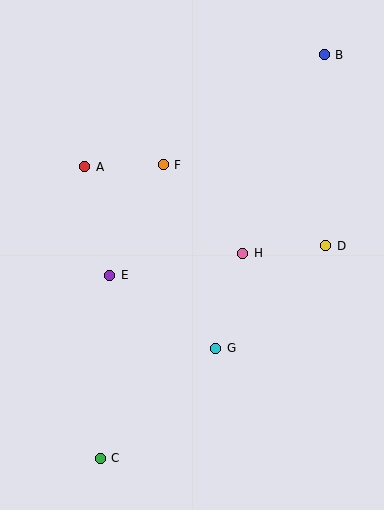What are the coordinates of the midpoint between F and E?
The midpoint between F and E is at (137, 220).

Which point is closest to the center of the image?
Point H at (243, 253) is closest to the center.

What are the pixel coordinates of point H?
Point H is at (243, 253).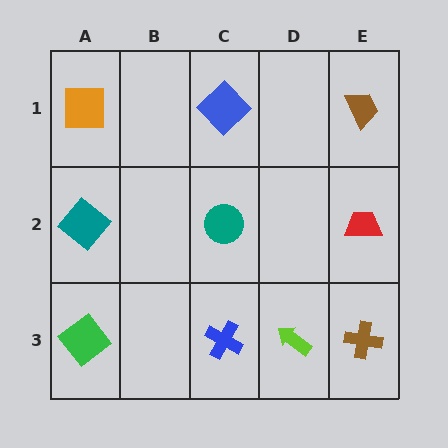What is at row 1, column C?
A blue diamond.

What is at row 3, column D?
A lime arrow.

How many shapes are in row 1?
3 shapes.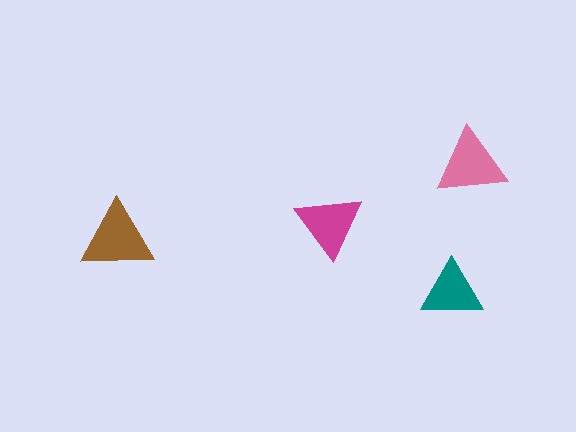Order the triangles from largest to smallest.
the brown one, the pink one, the magenta one, the teal one.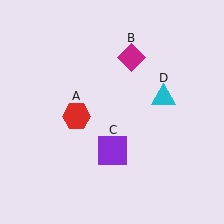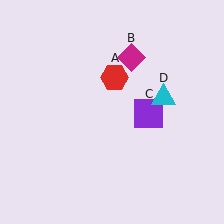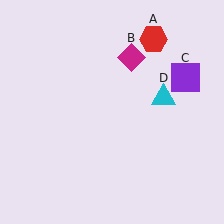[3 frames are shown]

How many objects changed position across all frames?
2 objects changed position: red hexagon (object A), purple square (object C).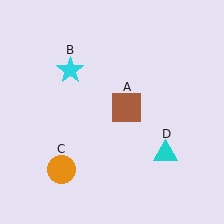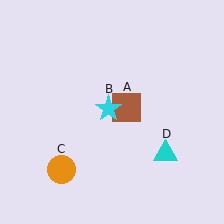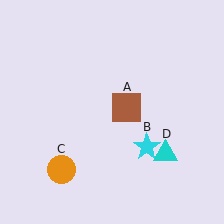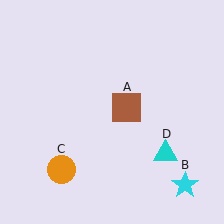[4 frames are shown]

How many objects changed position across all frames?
1 object changed position: cyan star (object B).